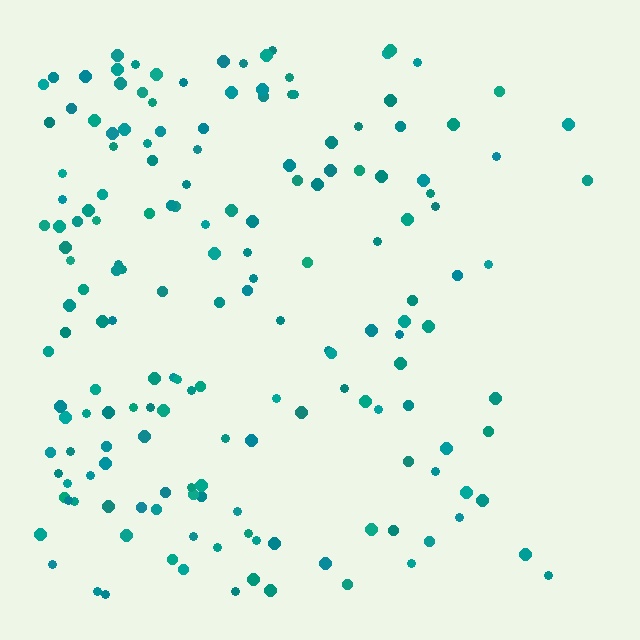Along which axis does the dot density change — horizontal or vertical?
Horizontal.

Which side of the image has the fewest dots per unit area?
The right.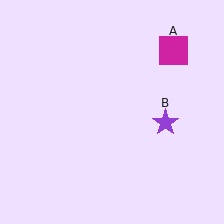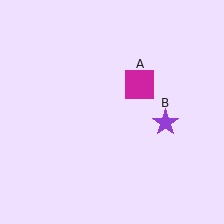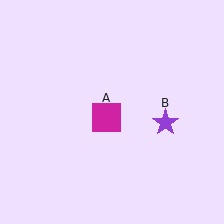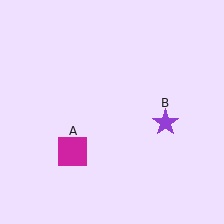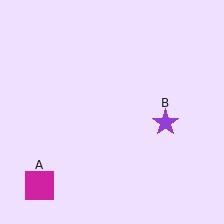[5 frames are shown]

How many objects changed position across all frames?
1 object changed position: magenta square (object A).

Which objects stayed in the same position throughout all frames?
Purple star (object B) remained stationary.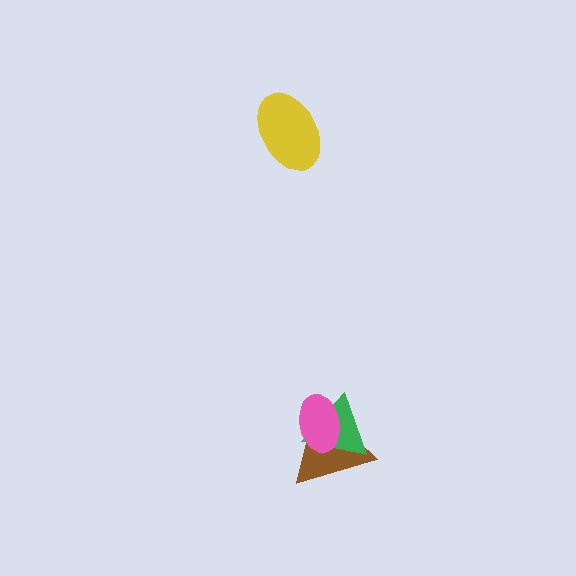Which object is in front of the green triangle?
The pink ellipse is in front of the green triangle.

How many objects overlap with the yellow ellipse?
0 objects overlap with the yellow ellipse.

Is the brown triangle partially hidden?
Yes, it is partially covered by another shape.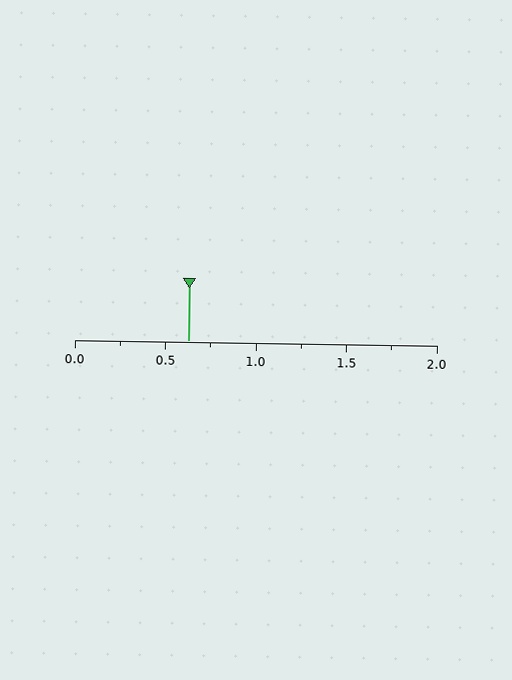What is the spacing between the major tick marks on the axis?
The major ticks are spaced 0.5 apart.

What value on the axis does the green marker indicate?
The marker indicates approximately 0.62.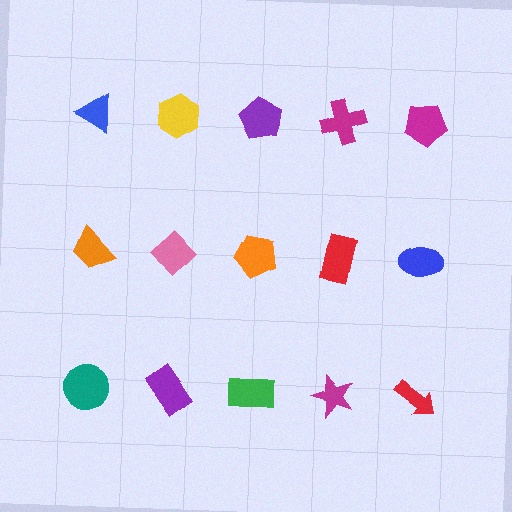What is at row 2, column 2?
A pink diamond.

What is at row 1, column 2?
A yellow hexagon.